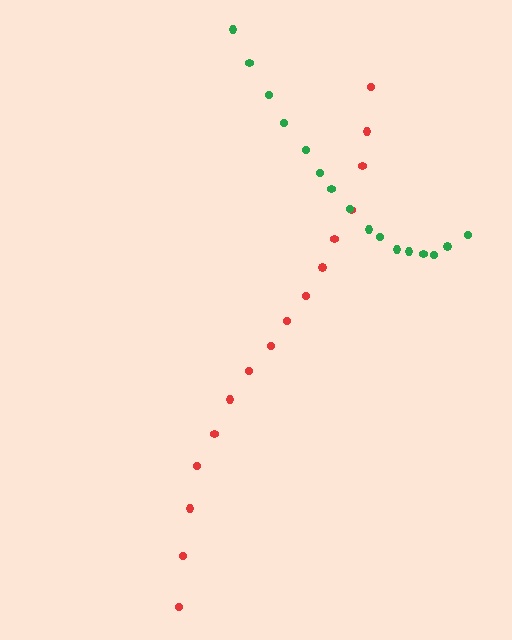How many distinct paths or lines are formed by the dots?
There are 2 distinct paths.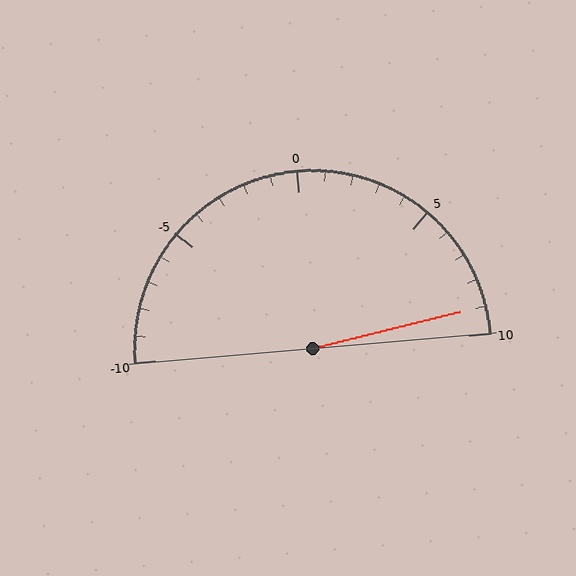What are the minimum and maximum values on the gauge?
The gauge ranges from -10 to 10.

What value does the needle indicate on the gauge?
The needle indicates approximately 9.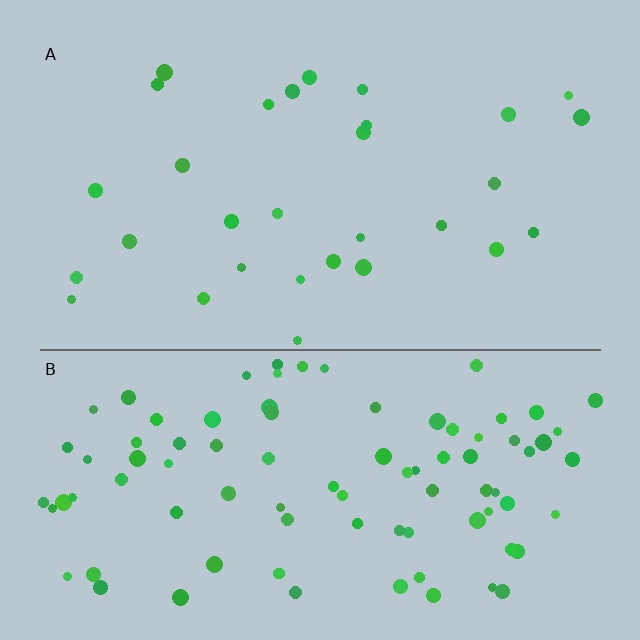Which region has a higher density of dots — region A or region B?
B (the bottom).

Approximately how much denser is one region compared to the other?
Approximately 3.1× — region B over region A.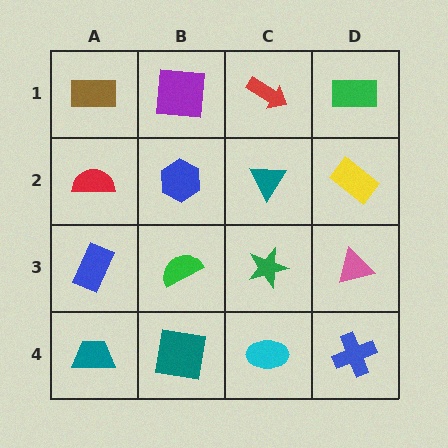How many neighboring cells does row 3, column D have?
3.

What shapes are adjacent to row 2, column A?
A brown rectangle (row 1, column A), a blue rectangle (row 3, column A), a blue hexagon (row 2, column B).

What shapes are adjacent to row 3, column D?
A yellow rectangle (row 2, column D), a blue cross (row 4, column D), a green star (row 3, column C).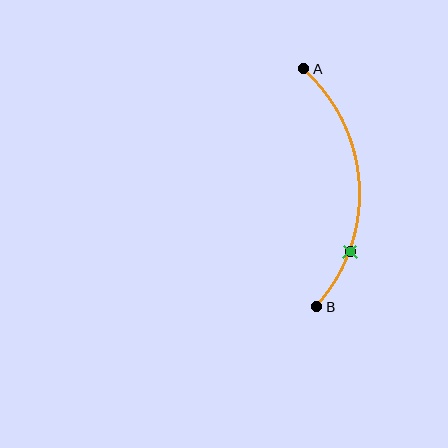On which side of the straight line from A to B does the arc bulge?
The arc bulges to the right of the straight line connecting A and B.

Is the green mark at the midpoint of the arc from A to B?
No. The green mark lies on the arc but is closer to endpoint B. The arc midpoint would be at the point on the curve equidistant along the arc from both A and B.